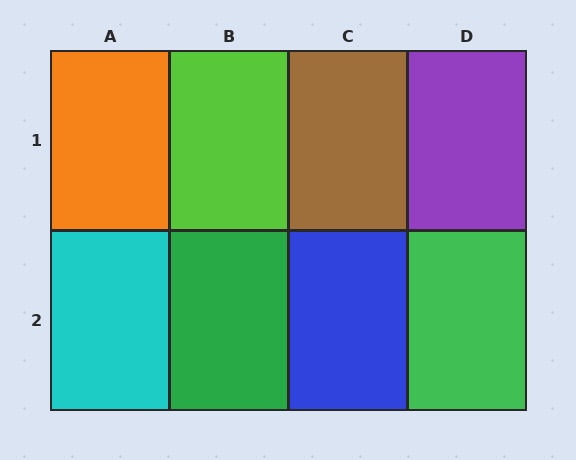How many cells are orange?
1 cell is orange.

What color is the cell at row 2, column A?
Cyan.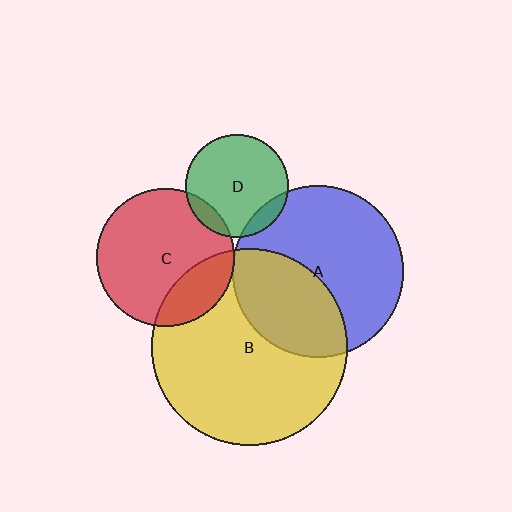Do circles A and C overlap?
Yes.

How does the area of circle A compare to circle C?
Approximately 1.5 times.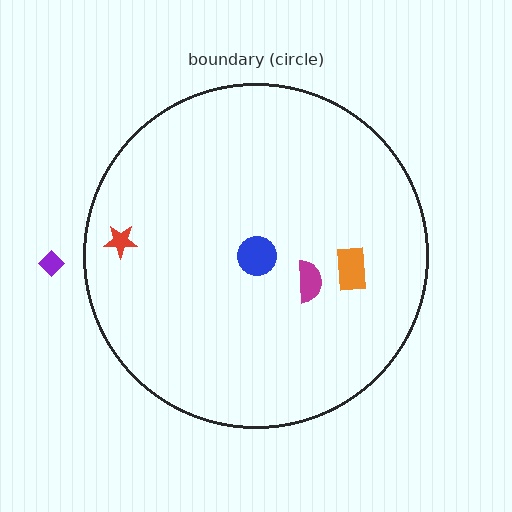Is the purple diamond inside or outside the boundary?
Outside.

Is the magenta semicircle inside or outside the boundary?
Inside.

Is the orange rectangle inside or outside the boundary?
Inside.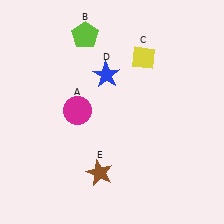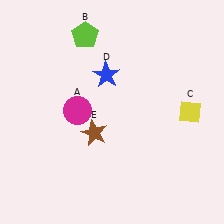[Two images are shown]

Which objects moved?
The objects that moved are: the yellow diamond (C), the brown star (E).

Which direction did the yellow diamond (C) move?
The yellow diamond (C) moved down.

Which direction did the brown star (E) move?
The brown star (E) moved up.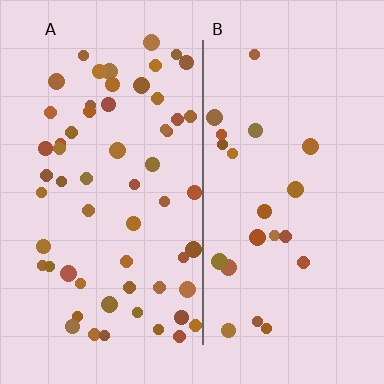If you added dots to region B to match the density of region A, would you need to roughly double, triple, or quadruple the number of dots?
Approximately triple.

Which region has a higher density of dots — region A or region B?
A (the left).